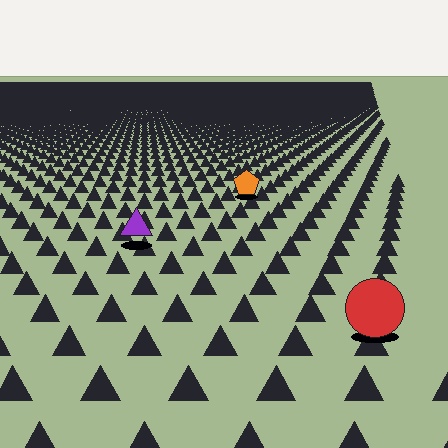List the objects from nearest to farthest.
From nearest to farthest: the red circle, the purple triangle, the orange pentagon.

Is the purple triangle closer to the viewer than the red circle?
No. The red circle is closer — you can tell from the texture gradient: the ground texture is coarser near it.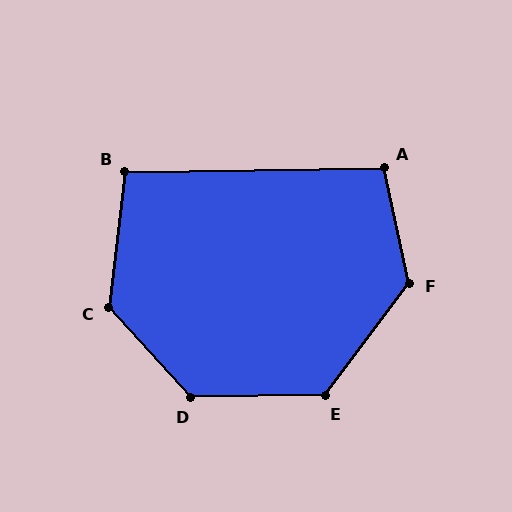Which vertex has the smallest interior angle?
B, at approximately 98 degrees.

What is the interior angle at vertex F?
Approximately 131 degrees (obtuse).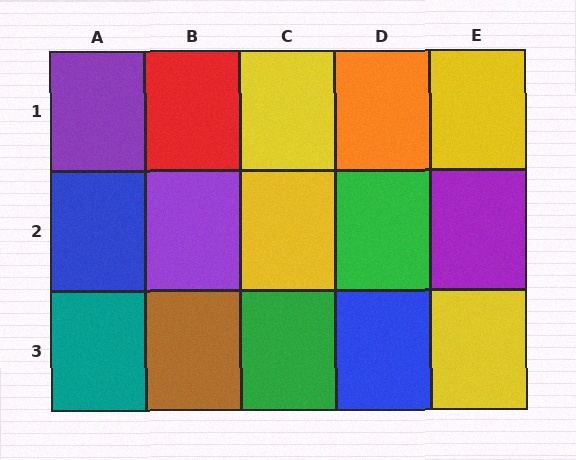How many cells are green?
2 cells are green.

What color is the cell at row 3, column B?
Brown.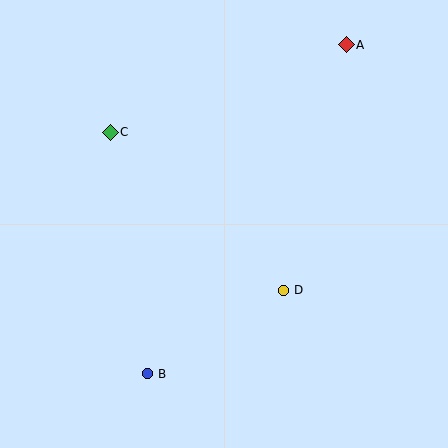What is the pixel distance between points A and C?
The distance between A and C is 252 pixels.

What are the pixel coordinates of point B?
Point B is at (148, 374).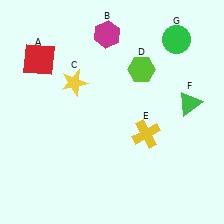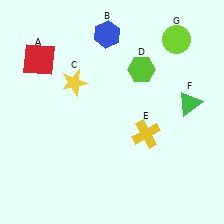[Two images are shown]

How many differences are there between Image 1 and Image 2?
There are 2 differences between the two images.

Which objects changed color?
B changed from magenta to blue. G changed from green to lime.